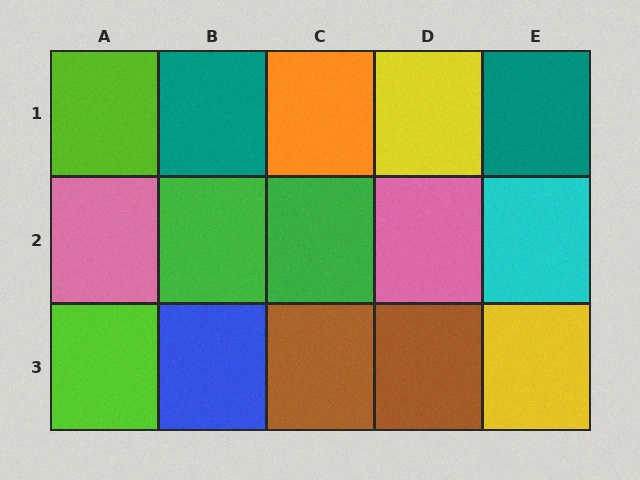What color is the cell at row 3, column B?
Blue.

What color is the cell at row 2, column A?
Pink.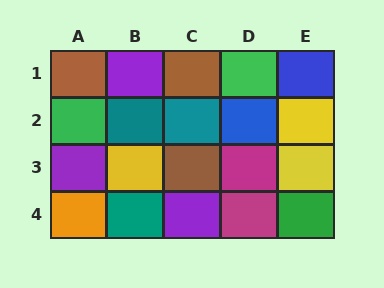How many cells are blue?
2 cells are blue.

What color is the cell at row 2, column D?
Blue.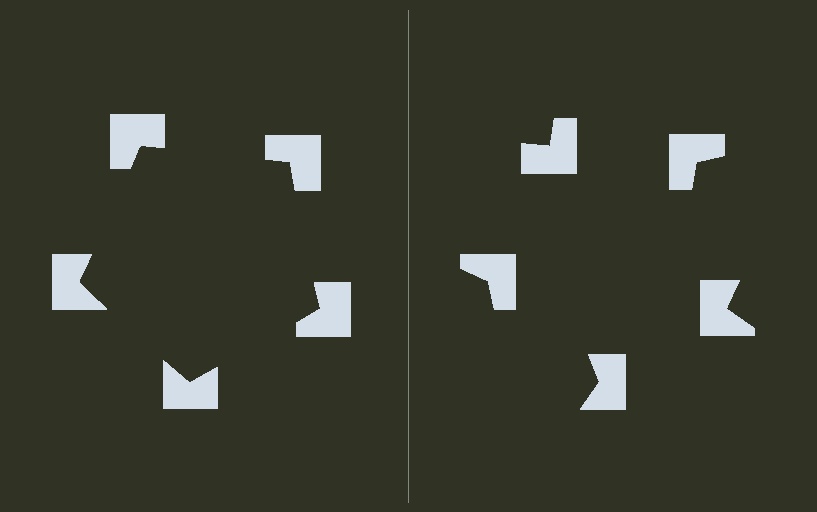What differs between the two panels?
The notched squares are positioned identically on both sides; only the wedge orientations differ. On the left they align to a pentagon; on the right they are misaligned.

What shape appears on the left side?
An illusory pentagon.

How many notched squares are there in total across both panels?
10 — 5 on each side.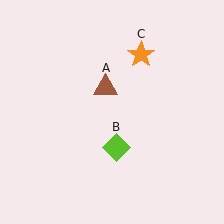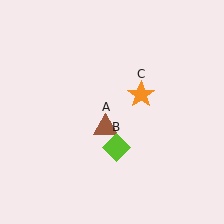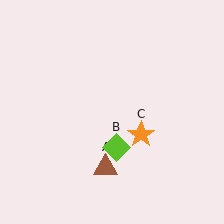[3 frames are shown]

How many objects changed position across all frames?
2 objects changed position: brown triangle (object A), orange star (object C).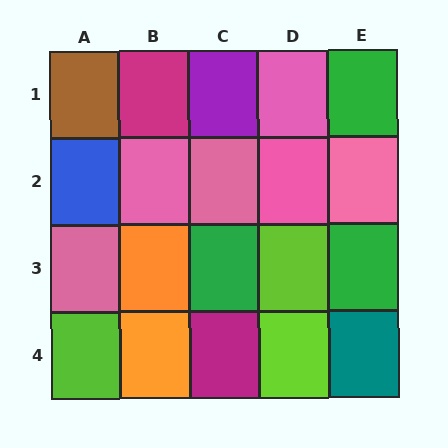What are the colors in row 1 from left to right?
Brown, magenta, purple, pink, green.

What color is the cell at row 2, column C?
Pink.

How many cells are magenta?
2 cells are magenta.